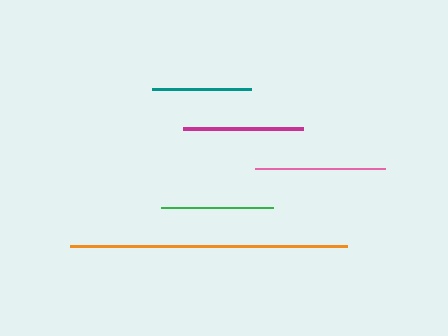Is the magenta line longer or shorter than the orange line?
The orange line is longer than the magenta line.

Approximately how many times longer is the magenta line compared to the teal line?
The magenta line is approximately 1.2 times the length of the teal line.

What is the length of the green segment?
The green segment is approximately 112 pixels long.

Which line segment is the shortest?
The teal line is the shortest at approximately 99 pixels.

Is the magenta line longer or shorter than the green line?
The magenta line is longer than the green line.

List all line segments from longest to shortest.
From longest to shortest: orange, pink, magenta, green, teal.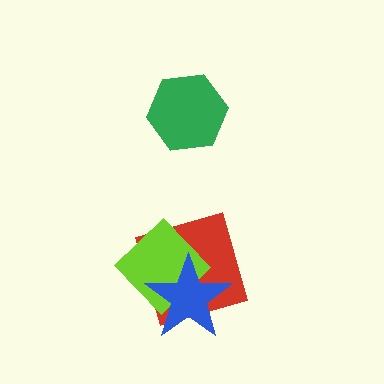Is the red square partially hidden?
Yes, it is partially covered by another shape.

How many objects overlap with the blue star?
2 objects overlap with the blue star.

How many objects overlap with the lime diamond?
2 objects overlap with the lime diamond.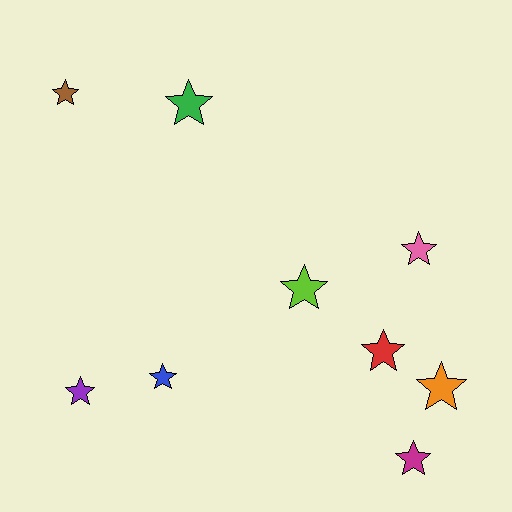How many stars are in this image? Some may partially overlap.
There are 9 stars.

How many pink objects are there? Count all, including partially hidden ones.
There is 1 pink object.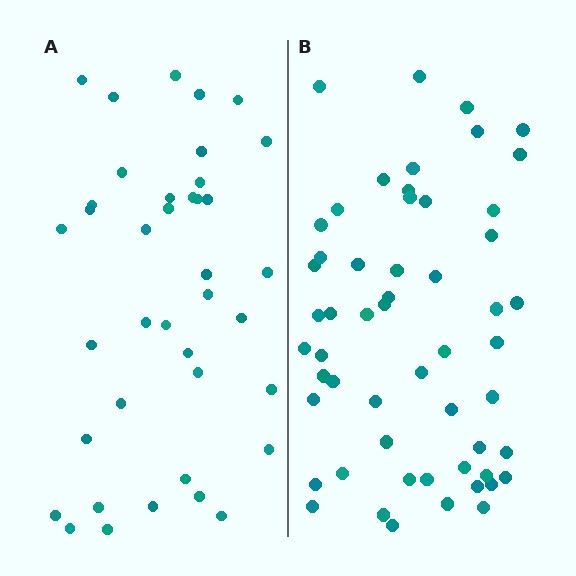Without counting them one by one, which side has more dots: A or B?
Region B (the right region) has more dots.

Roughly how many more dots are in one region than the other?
Region B has approximately 15 more dots than region A.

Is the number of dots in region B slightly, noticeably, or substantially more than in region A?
Region B has noticeably more, but not dramatically so. The ratio is roughly 1.4 to 1.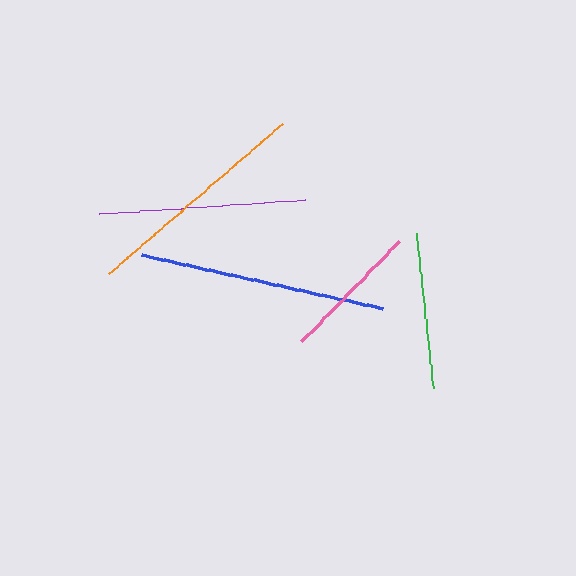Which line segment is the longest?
The blue line is the longest at approximately 247 pixels.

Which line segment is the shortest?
The pink line is the shortest at approximately 140 pixels.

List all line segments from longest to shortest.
From longest to shortest: blue, orange, purple, green, pink.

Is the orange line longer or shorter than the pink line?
The orange line is longer than the pink line.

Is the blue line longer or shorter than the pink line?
The blue line is longer than the pink line.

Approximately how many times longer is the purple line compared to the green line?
The purple line is approximately 1.3 times the length of the green line.